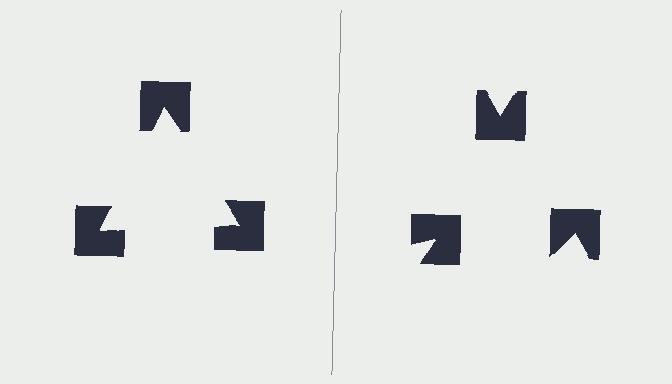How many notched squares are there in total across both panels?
6 — 3 on each side.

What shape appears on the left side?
An illusory triangle.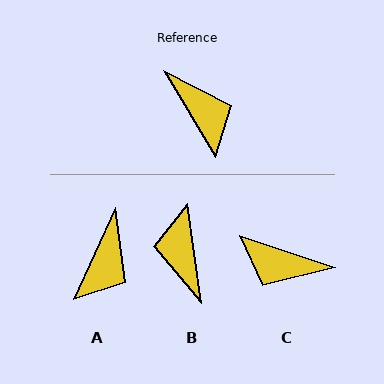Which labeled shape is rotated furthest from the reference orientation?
B, about 157 degrees away.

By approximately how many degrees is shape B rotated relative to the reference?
Approximately 157 degrees counter-clockwise.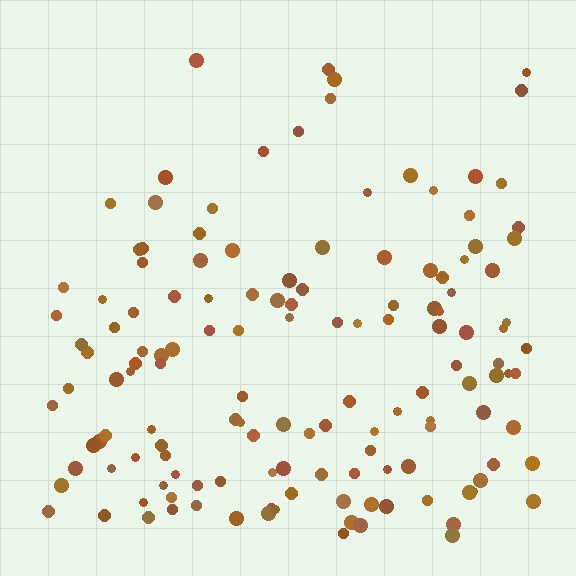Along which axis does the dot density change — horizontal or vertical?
Vertical.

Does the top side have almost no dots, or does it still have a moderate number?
Still a moderate number, just noticeably fewer than the bottom.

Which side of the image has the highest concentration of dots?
The bottom.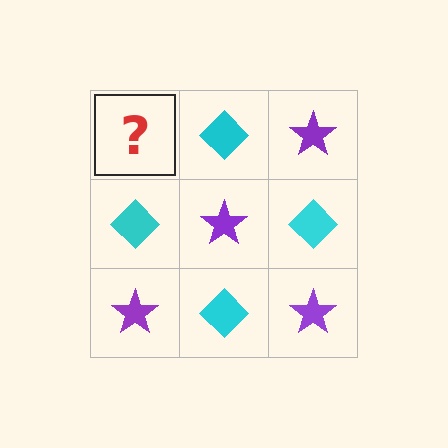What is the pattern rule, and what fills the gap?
The rule is that it alternates purple star and cyan diamond in a checkerboard pattern. The gap should be filled with a purple star.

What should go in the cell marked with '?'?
The missing cell should contain a purple star.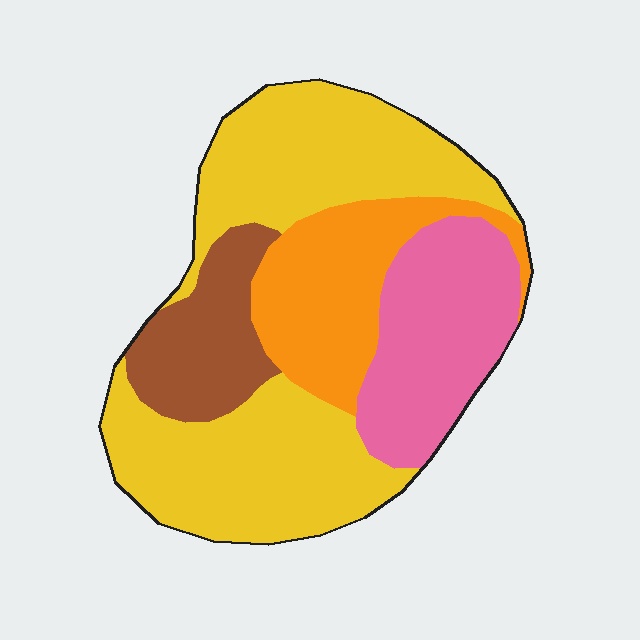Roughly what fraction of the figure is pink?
Pink takes up about one fifth (1/5) of the figure.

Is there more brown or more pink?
Pink.